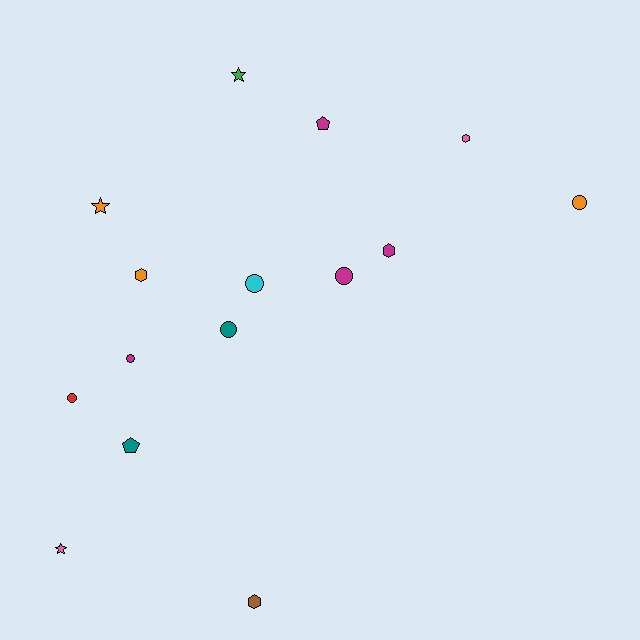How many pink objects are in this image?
There are 2 pink objects.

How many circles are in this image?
There are 6 circles.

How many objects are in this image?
There are 15 objects.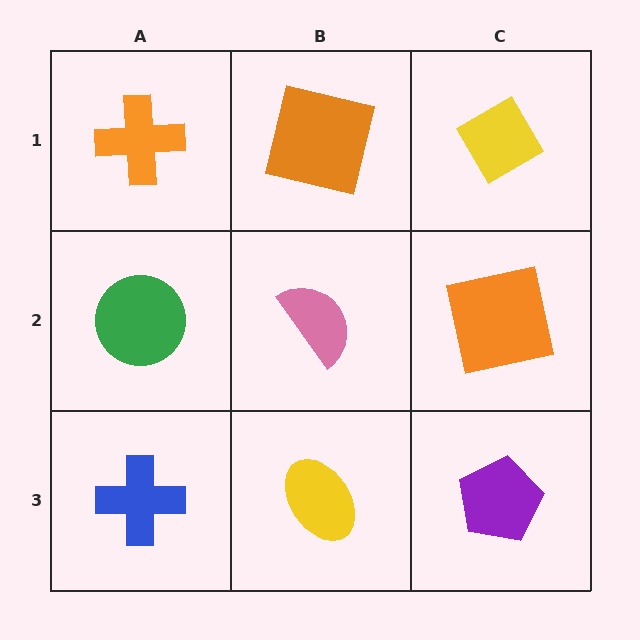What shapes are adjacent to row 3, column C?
An orange square (row 2, column C), a yellow ellipse (row 3, column B).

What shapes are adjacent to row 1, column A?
A green circle (row 2, column A), an orange square (row 1, column B).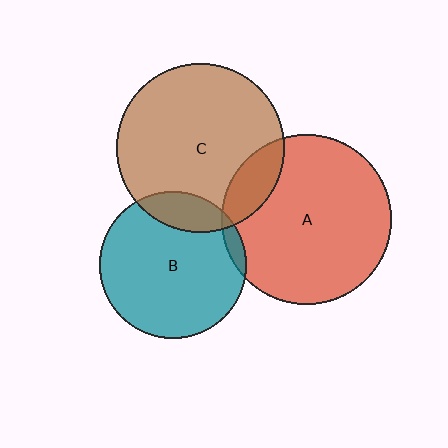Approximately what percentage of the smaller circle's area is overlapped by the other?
Approximately 15%.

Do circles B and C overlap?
Yes.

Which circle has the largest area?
Circle A (red).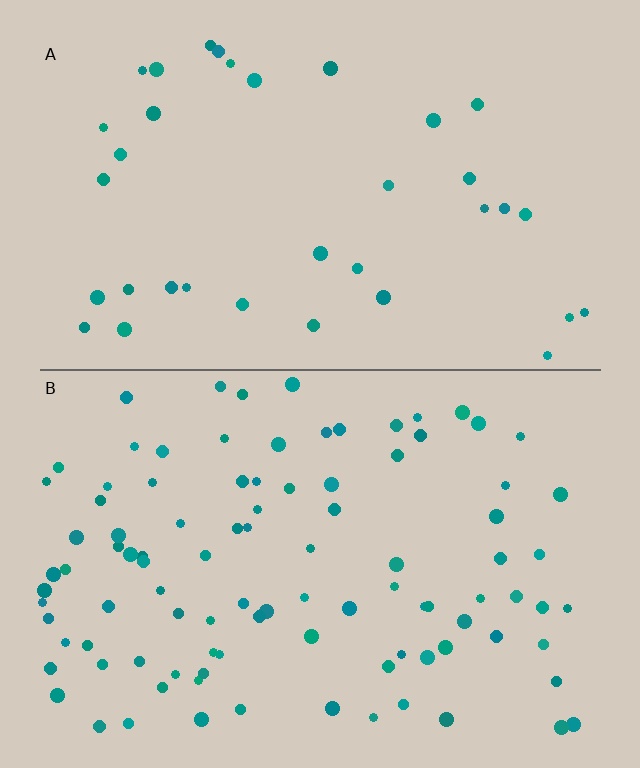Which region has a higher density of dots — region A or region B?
B (the bottom).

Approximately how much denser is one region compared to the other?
Approximately 2.8× — region B over region A.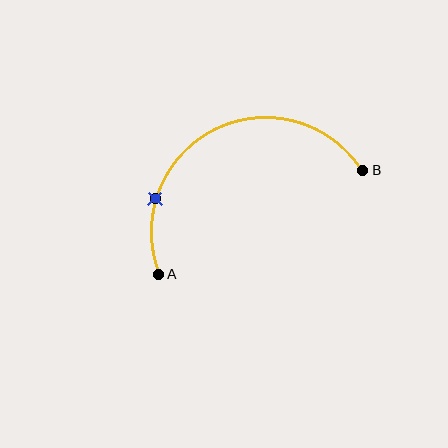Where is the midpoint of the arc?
The arc midpoint is the point on the curve farthest from the straight line joining A and B. It sits above that line.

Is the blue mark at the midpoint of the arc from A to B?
No. The blue mark lies on the arc but is closer to endpoint A. The arc midpoint would be at the point on the curve equidistant along the arc from both A and B.